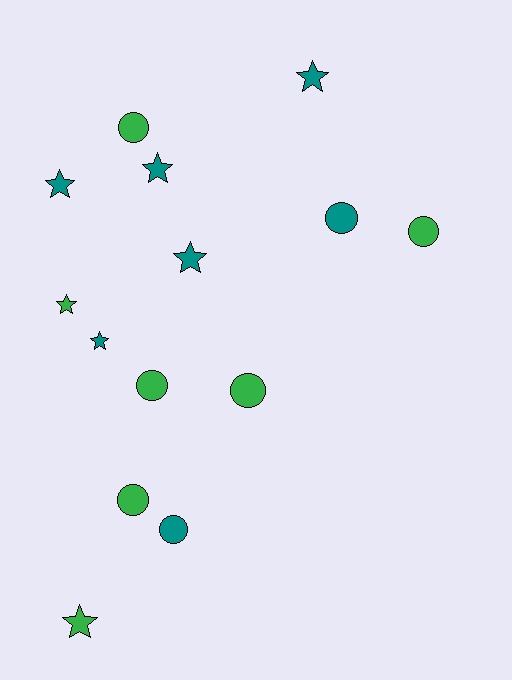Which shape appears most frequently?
Star, with 7 objects.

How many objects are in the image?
There are 14 objects.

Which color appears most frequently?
Teal, with 7 objects.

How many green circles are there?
There are 5 green circles.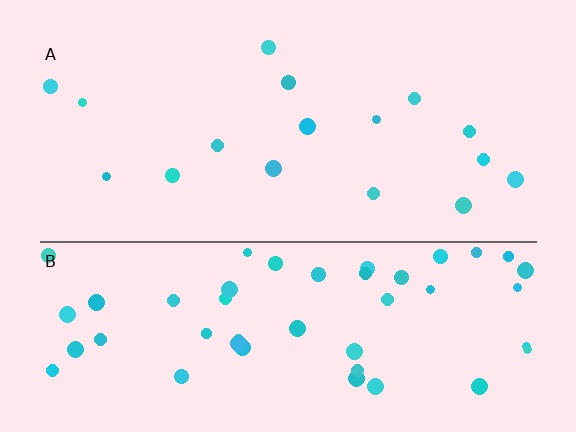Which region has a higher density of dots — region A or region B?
B (the bottom).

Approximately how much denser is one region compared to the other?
Approximately 3.0× — region B over region A.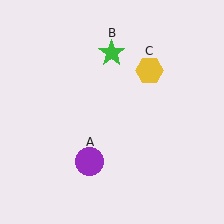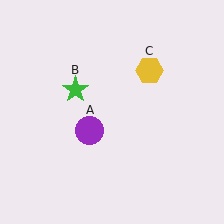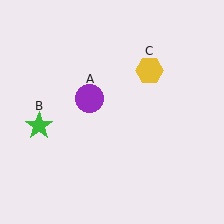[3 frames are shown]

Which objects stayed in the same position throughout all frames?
Yellow hexagon (object C) remained stationary.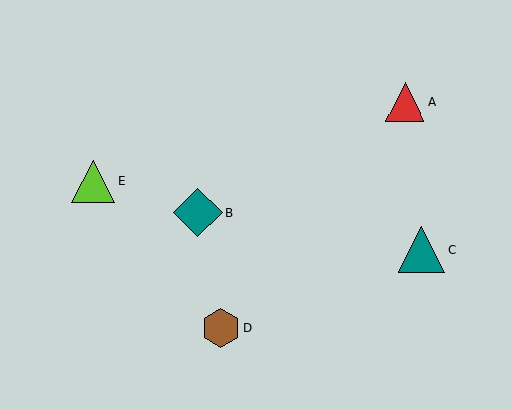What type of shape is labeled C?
Shape C is a teal triangle.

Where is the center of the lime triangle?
The center of the lime triangle is at (93, 182).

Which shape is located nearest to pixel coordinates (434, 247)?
The teal triangle (labeled C) at (421, 250) is nearest to that location.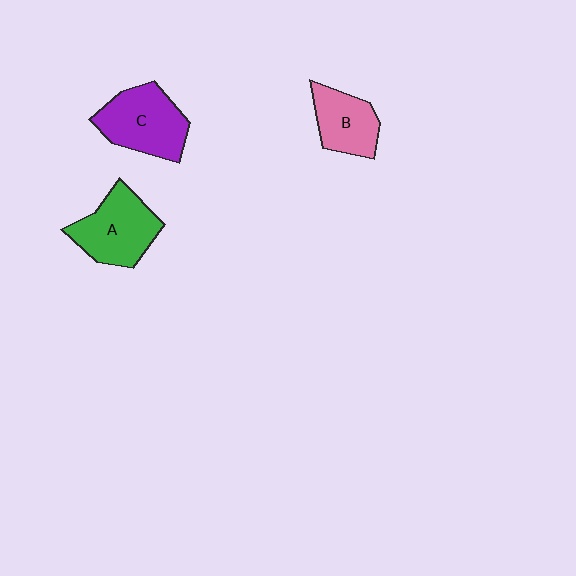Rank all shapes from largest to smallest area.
From largest to smallest: C (purple), A (green), B (pink).